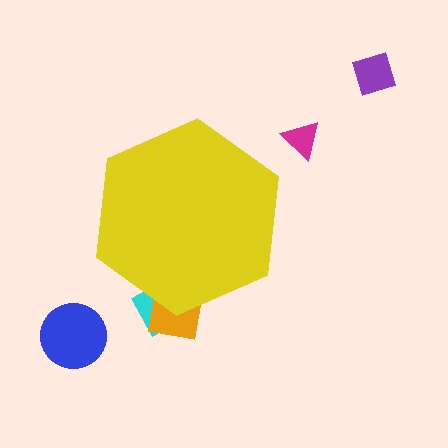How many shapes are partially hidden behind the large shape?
2 shapes are partially hidden.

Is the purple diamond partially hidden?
No, the purple diamond is fully visible.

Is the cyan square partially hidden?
Yes, the cyan square is partially hidden behind the yellow hexagon.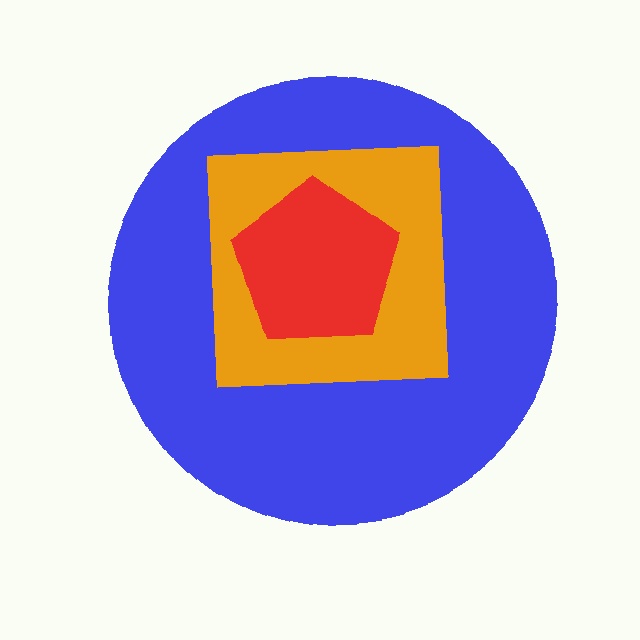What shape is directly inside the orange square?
The red pentagon.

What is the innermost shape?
The red pentagon.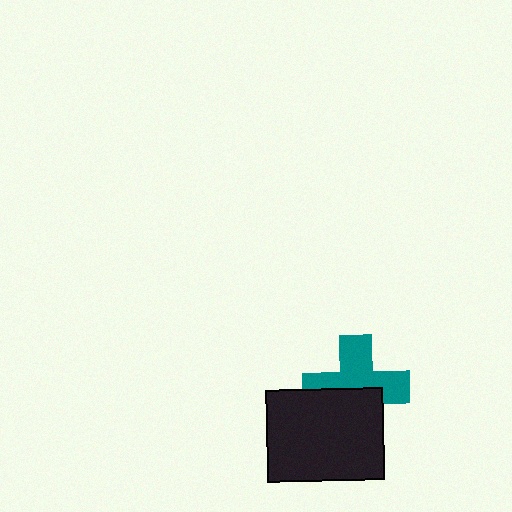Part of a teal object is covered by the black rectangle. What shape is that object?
It is a cross.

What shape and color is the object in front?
The object in front is a black rectangle.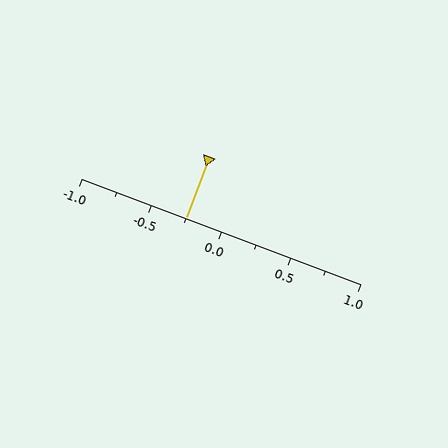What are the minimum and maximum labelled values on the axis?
The axis runs from -1.0 to 1.0.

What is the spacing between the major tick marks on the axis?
The major ticks are spaced 0.5 apart.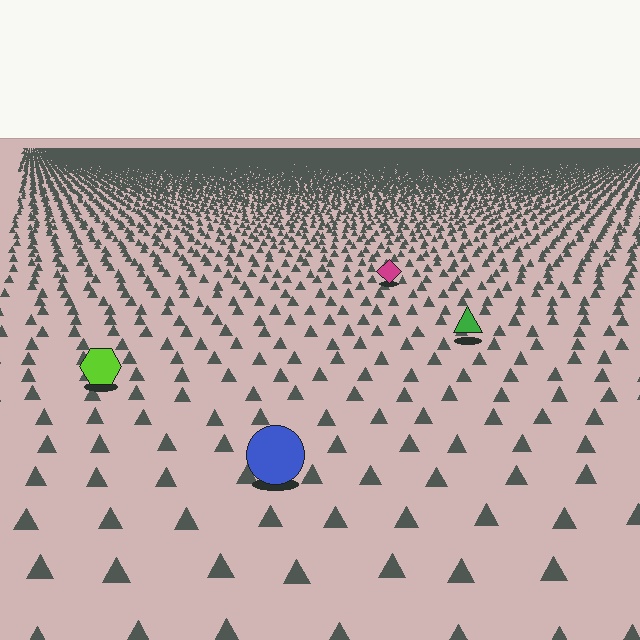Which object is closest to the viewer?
The blue circle is closest. The texture marks near it are larger and more spread out.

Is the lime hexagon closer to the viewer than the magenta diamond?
Yes. The lime hexagon is closer — you can tell from the texture gradient: the ground texture is coarser near it.